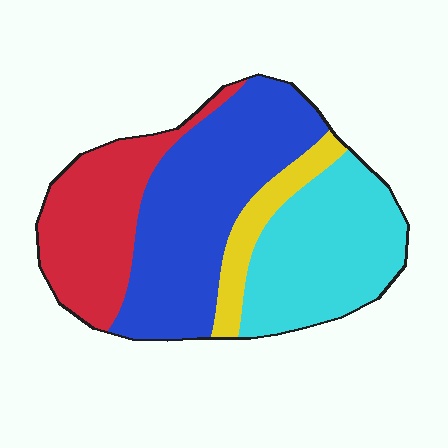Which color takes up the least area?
Yellow, at roughly 10%.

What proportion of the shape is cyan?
Cyan covers 29% of the shape.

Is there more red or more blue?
Blue.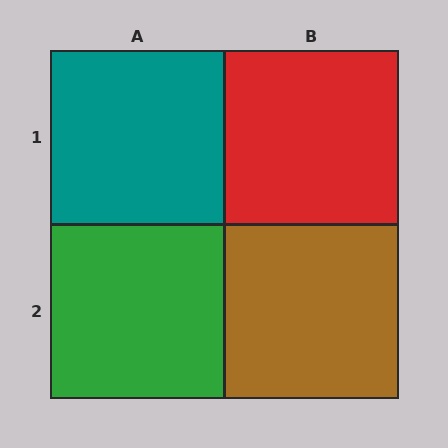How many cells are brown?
1 cell is brown.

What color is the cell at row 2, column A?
Green.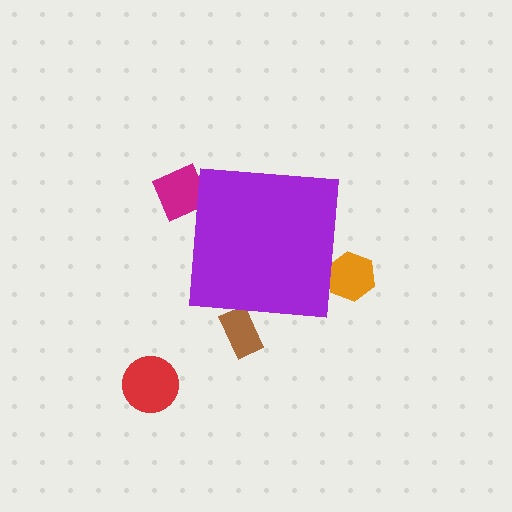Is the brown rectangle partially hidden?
Yes, the brown rectangle is partially hidden behind the purple square.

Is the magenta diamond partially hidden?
Yes, the magenta diamond is partially hidden behind the purple square.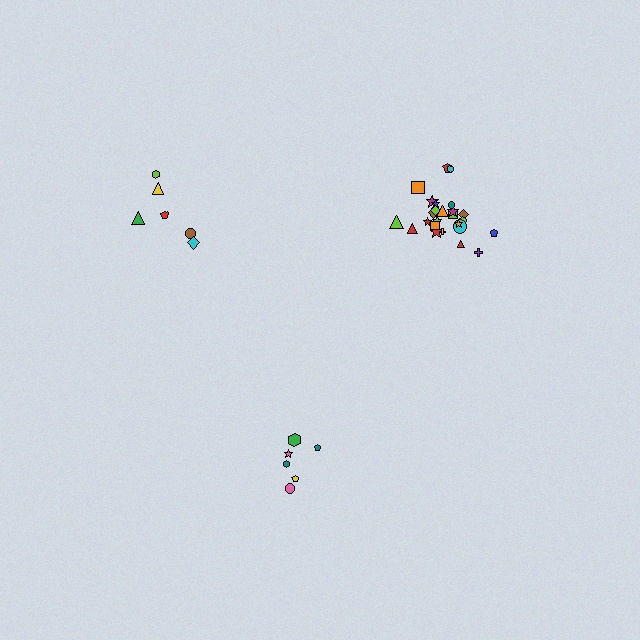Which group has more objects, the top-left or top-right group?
The top-right group.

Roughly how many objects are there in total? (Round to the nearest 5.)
Roughly 35 objects in total.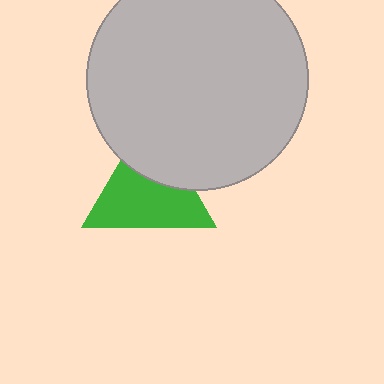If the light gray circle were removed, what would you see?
You would see the complete green triangle.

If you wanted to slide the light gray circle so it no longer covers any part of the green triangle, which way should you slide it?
Slide it up — that is the most direct way to separate the two shapes.